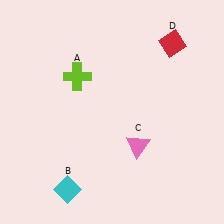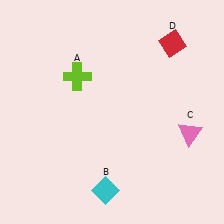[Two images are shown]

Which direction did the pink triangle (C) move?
The pink triangle (C) moved right.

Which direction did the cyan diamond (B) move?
The cyan diamond (B) moved right.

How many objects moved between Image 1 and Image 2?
2 objects moved between the two images.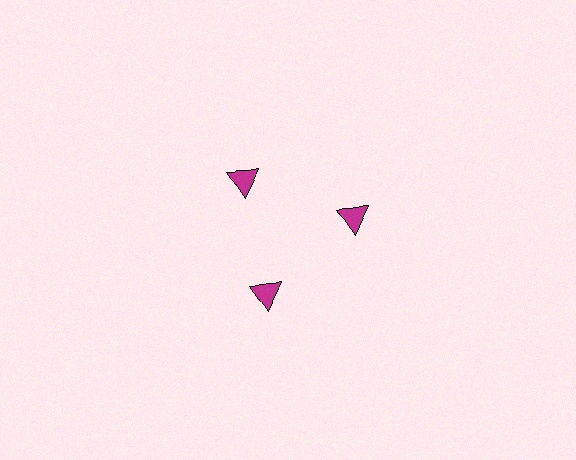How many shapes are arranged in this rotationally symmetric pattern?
There are 3 shapes, arranged in 3 groups of 1.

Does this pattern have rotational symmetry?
Yes, this pattern has 3-fold rotational symmetry. It looks the same after rotating 120 degrees around the center.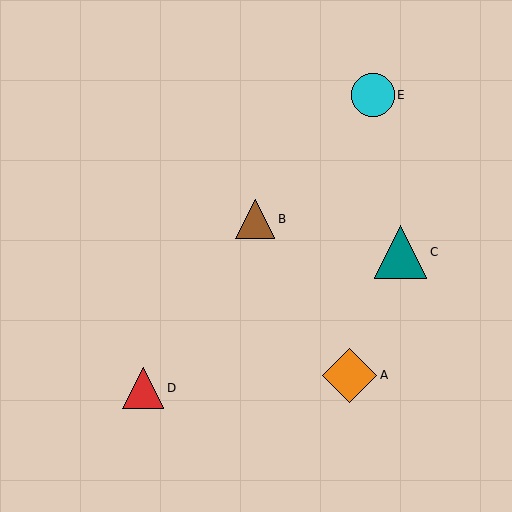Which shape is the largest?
The orange diamond (labeled A) is the largest.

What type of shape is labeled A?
Shape A is an orange diamond.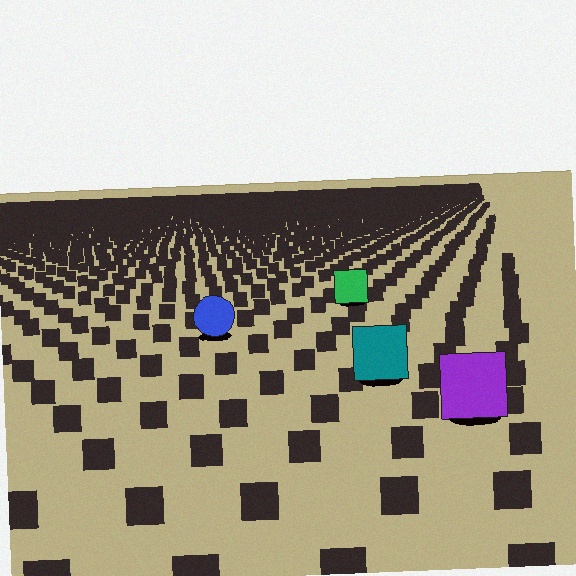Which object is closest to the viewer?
The purple square is closest. The texture marks near it are larger and more spread out.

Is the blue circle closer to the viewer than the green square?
Yes. The blue circle is closer — you can tell from the texture gradient: the ground texture is coarser near it.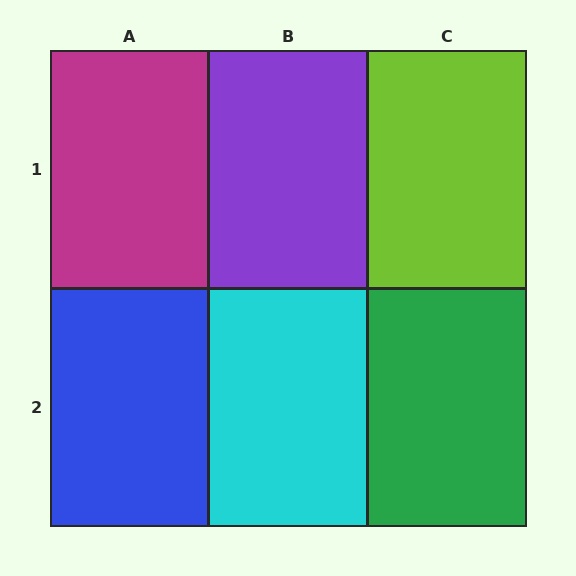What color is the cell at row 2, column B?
Cyan.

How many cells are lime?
1 cell is lime.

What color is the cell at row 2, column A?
Blue.